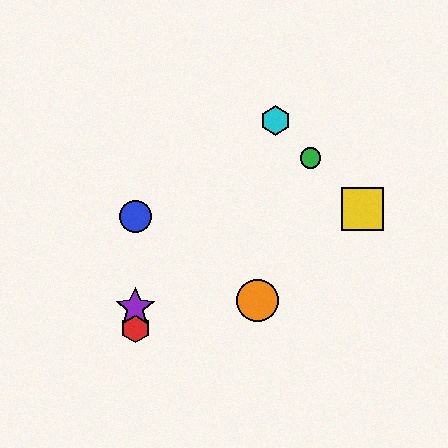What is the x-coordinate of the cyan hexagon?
The cyan hexagon is at x≈275.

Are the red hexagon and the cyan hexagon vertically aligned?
No, the red hexagon is at x≈135 and the cyan hexagon is at x≈275.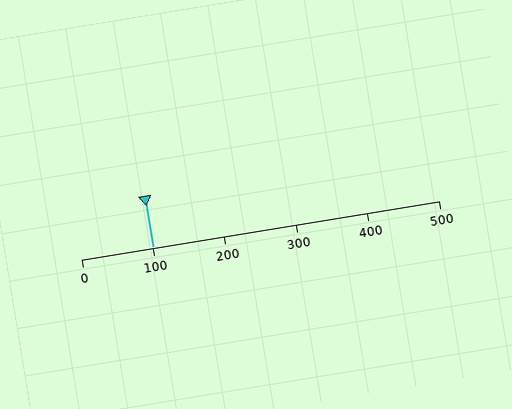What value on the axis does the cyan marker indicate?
The marker indicates approximately 100.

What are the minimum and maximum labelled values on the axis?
The axis runs from 0 to 500.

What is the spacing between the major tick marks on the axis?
The major ticks are spaced 100 apart.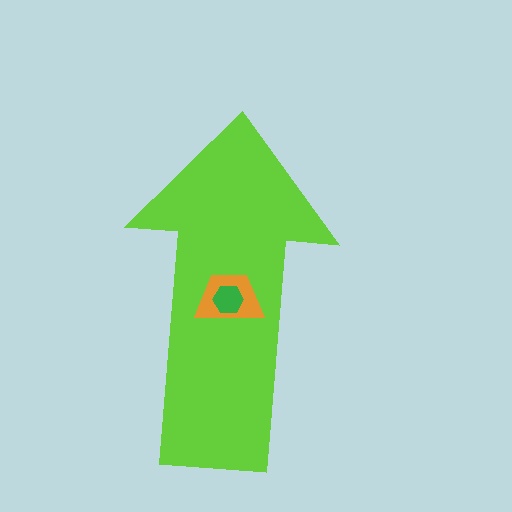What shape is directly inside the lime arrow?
The orange trapezoid.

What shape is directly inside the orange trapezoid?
The green hexagon.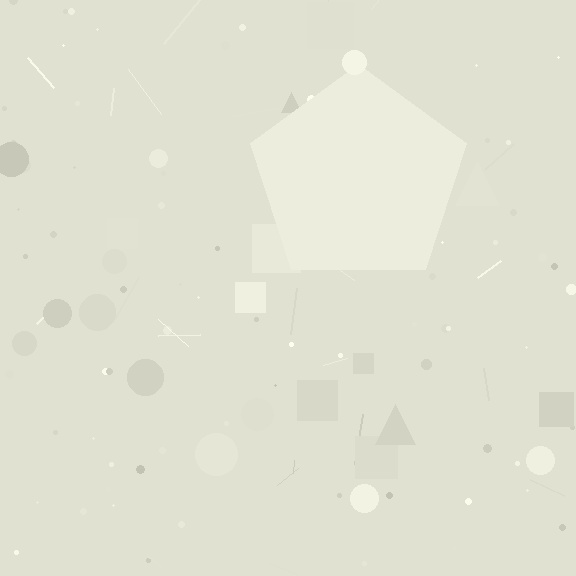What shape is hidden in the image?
A pentagon is hidden in the image.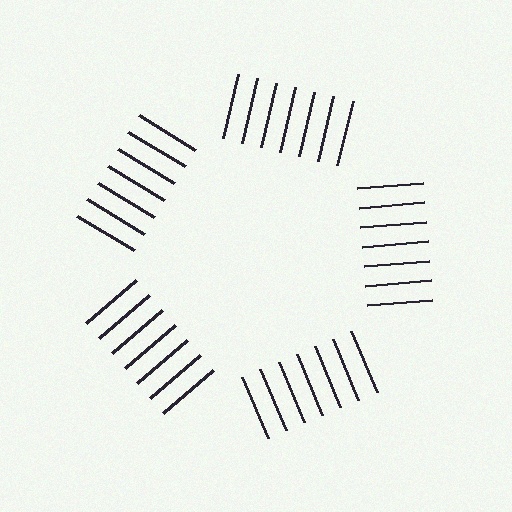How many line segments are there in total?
35 — 7 along each of the 5 edges.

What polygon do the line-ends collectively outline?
An illusory pentagon — the line segments terminate on its edges but no continuous stroke is drawn.